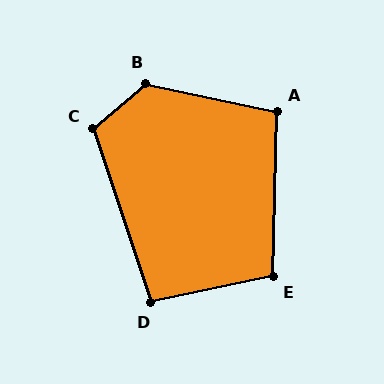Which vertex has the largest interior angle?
B, at approximately 128 degrees.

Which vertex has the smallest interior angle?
D, at approximately 97 degrees.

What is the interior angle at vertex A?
Approximately 100 degrees (obtuse).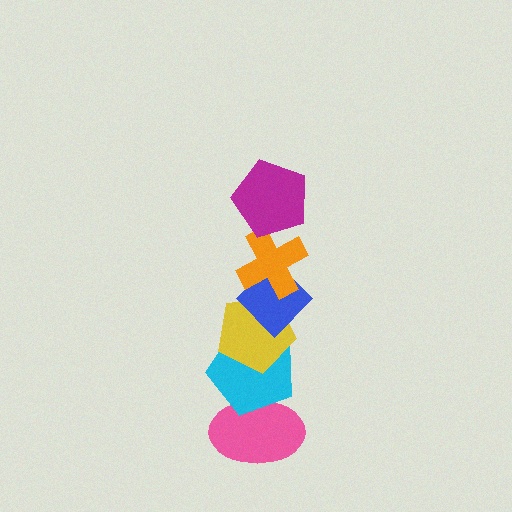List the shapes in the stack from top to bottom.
From top to bottom: the magenta pentagon, the orange cross, the blue diamond, the yellow pentagon, the cyan pentagon, the pink ellipse.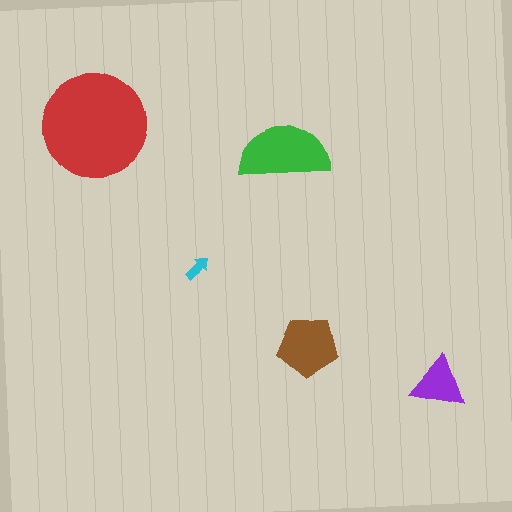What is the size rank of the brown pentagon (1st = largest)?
3rd.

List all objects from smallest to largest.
The cyan arrow, the purple triangle, the brown pentagon, the green semicircle, the red circle.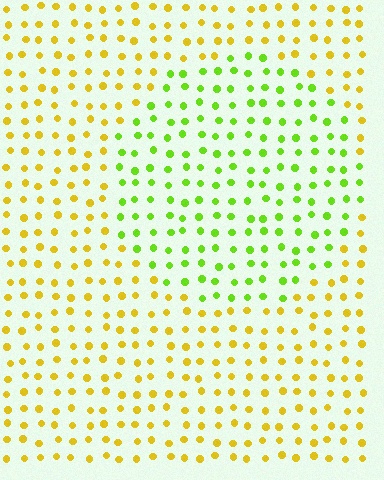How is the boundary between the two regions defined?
The boundary is defined purely by a slight shift in hue (about 46 degrees). Spacing, size, and orientation are identical on both sides.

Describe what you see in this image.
The image is filled with small yellow elements in a uniform arrangement. A circle-shaped region is visible where the elements are tinted to a slightly different hue, forming a subtle color boundary.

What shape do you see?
I see a circle.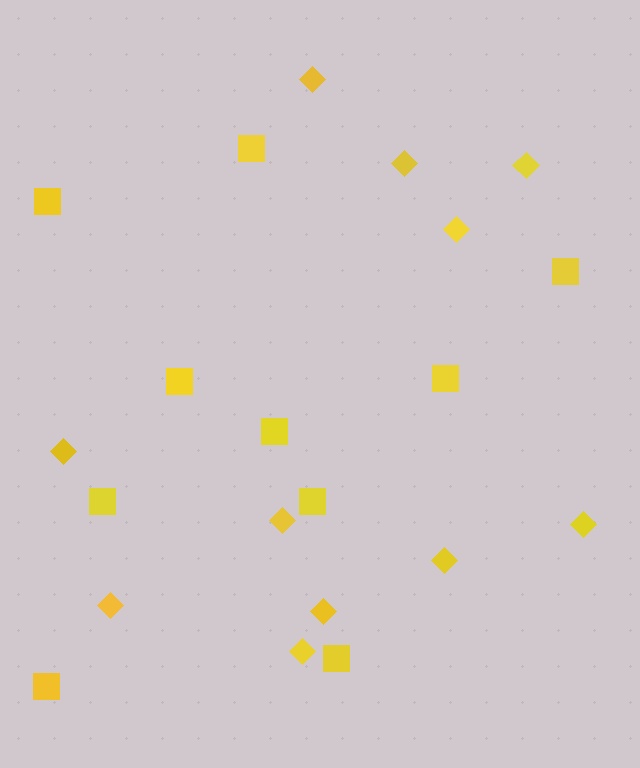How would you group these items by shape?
There are 2 groups: one group of diamonds (11) and one group of squares (10).